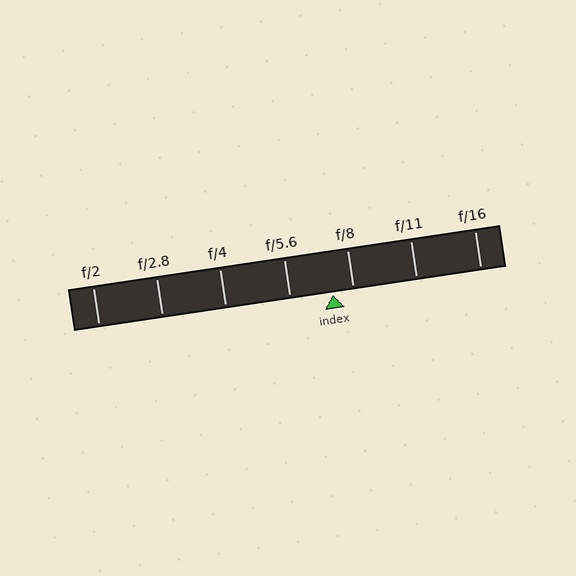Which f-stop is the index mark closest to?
The index mark is closest to f/8.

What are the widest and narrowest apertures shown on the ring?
The widest aperture shown is f/2 and the narrowest is f/16.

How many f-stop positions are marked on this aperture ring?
There are 7 f-stop positions marked.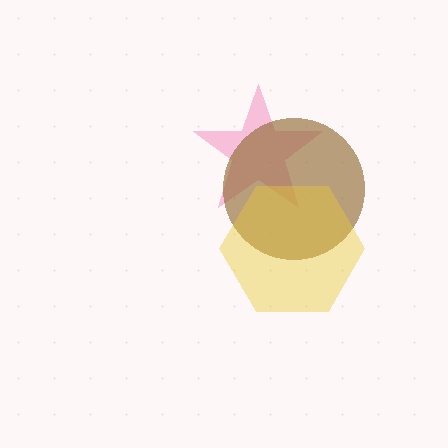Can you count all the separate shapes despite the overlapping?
Yes, there are 3 separate shapes.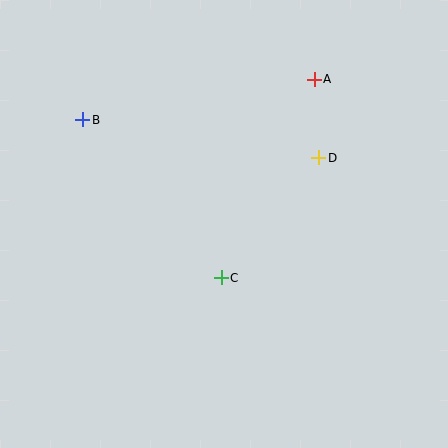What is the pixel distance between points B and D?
The distance between B and D is 239 pixels.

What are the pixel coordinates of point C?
Point C is at (221, 278).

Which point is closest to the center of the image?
Point C at (221, 278) is closest to the center.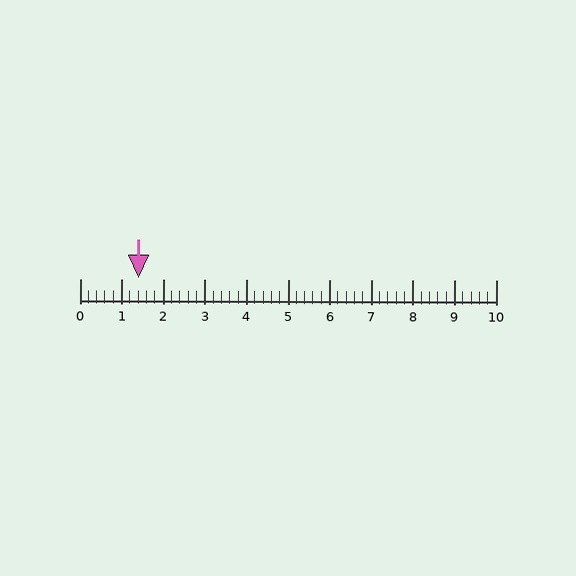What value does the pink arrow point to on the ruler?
The pink arrow points to approximately 1.4.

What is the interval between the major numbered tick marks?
The major tick marks are spaced 1 units apart.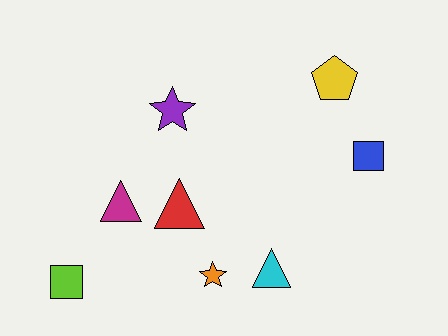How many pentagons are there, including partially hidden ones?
There is 1 pentagon.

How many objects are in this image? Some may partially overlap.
There are 8 objects.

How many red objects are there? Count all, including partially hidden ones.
There is 1 red object.